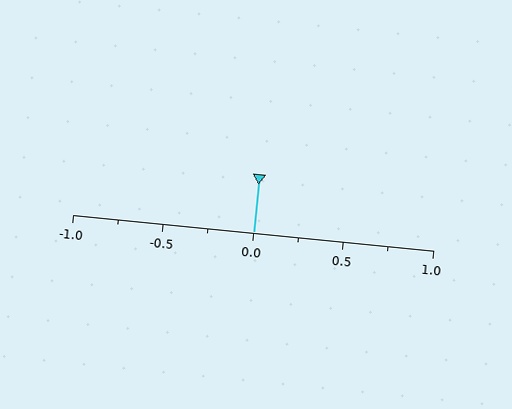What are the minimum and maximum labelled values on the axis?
The axis runs from -1.0 to 1.0.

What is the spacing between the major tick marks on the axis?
The major ticks are spaced 0.5 apart.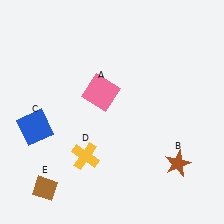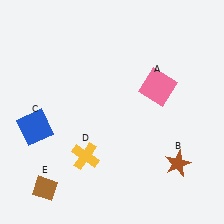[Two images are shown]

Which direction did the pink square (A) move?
The pink square (A) moved right.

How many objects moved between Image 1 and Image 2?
1 object moved between the two images.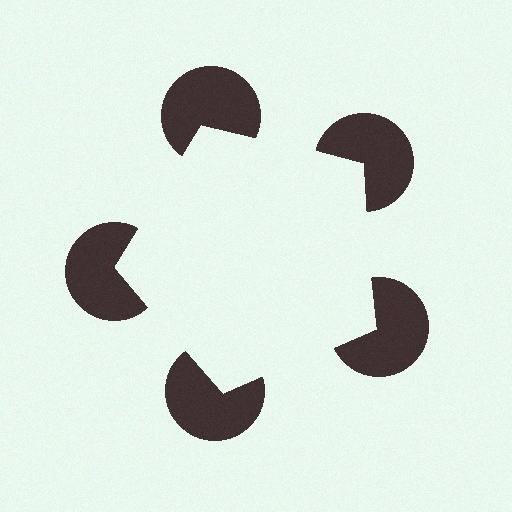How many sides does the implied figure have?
5 sides.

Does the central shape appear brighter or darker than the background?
It typically appears slightly brighter than the background, even though no actual brightness change is drawn.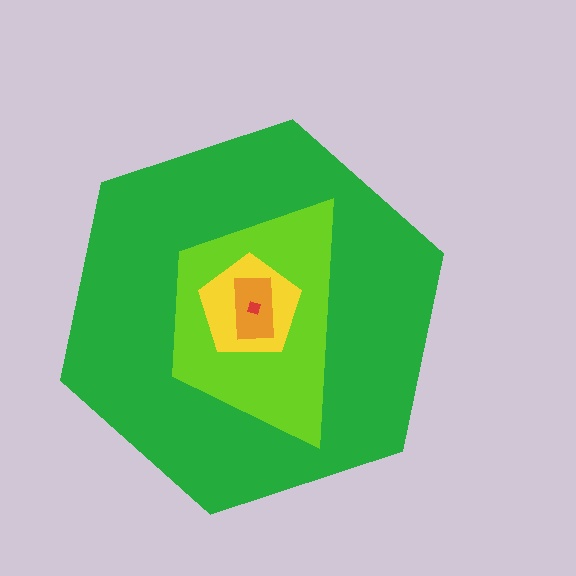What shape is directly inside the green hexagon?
The lime trapezoid.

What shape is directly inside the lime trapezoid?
The yellow pentagon.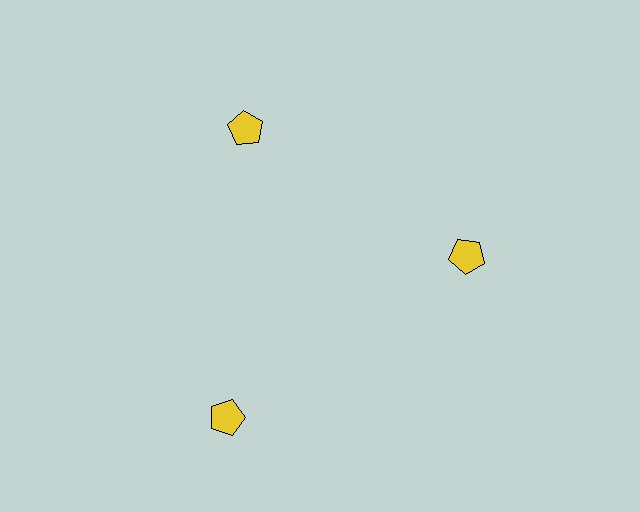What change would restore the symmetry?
The symmetry would be restored by moving it inward, back onto the ring so that all 3 pentagons sit at equal angles and equal distance from the center.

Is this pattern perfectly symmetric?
No. The 3 yellow pentagons are arranged in a ring, but one element near the 7 o'clock position is pushed outward from the center, breaking the 3-fold rotational symmetry.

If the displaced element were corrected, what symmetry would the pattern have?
It would have 3-fold rotational symmetry — the pattern would map onto itself every 120 degrees.